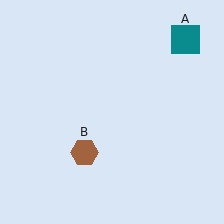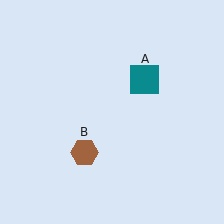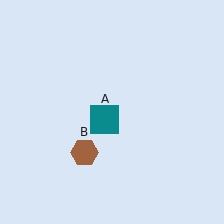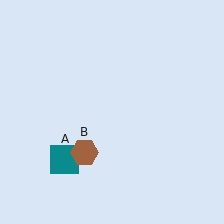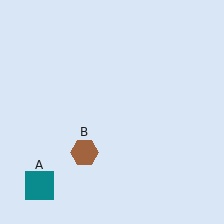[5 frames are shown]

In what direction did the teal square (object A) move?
The teal square (object A) moved down and to the left.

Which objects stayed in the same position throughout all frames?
Brown hexagon (object B) remained stationary.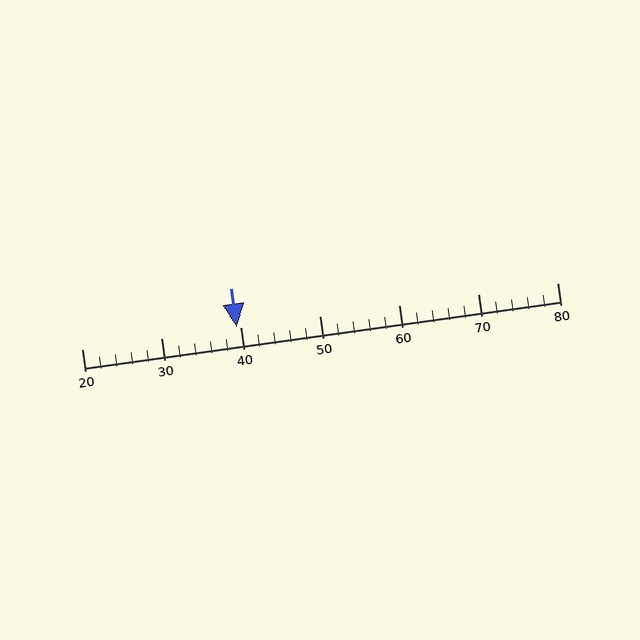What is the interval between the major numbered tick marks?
The major tick marks are spaced 10 units apart.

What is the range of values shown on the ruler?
The ruler shows values from 20 to 80.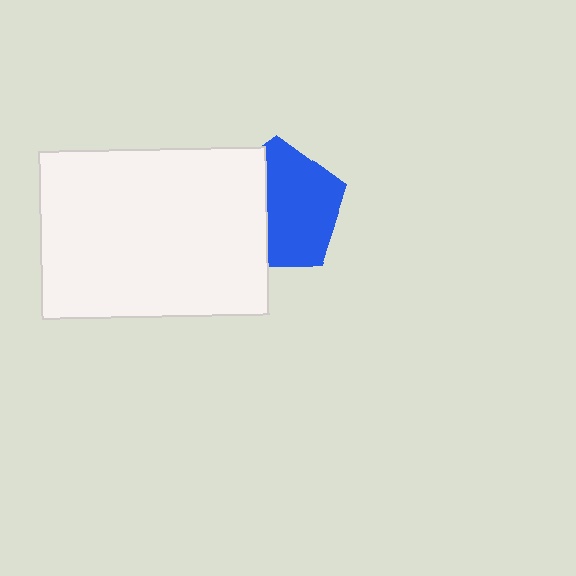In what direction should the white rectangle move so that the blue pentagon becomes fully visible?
The white rectangle should move left. That is the shortest direction to clear the overlap and leave the blue pentagon fully visible.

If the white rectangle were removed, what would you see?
You would see the complete blue pentagon.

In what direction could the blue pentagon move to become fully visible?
The blue pentagon could move right. That would shift it out from behind the white rectangle entirely.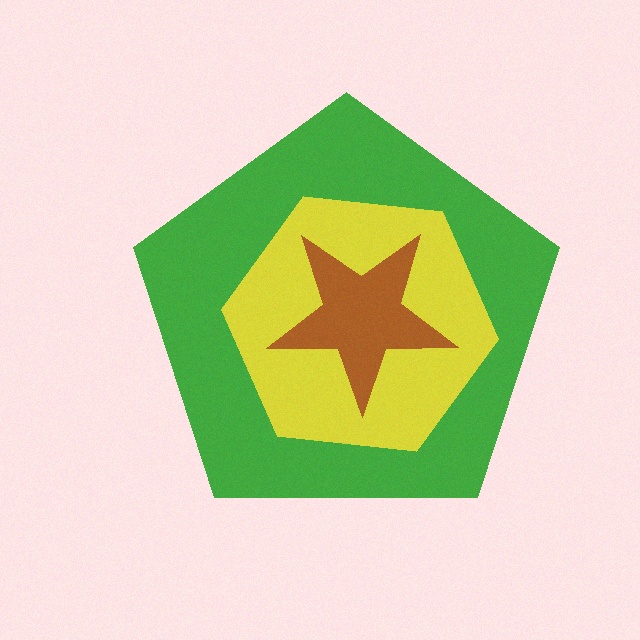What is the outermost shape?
The green pentagon.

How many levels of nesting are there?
3.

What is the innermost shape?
The brown star.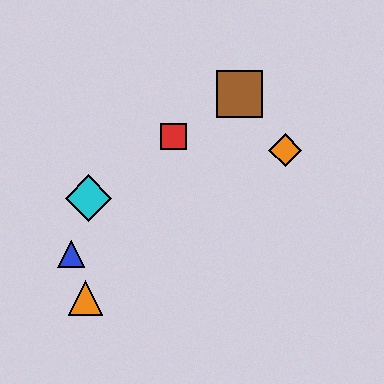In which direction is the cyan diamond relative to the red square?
The cyan diamond is to the left of the red square.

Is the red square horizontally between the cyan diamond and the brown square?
Yes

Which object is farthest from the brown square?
The orange triangle is farthest from the brown square.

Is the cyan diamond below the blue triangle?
No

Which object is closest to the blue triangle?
The orange triangle is closest to the blue triangle.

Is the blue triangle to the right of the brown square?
No